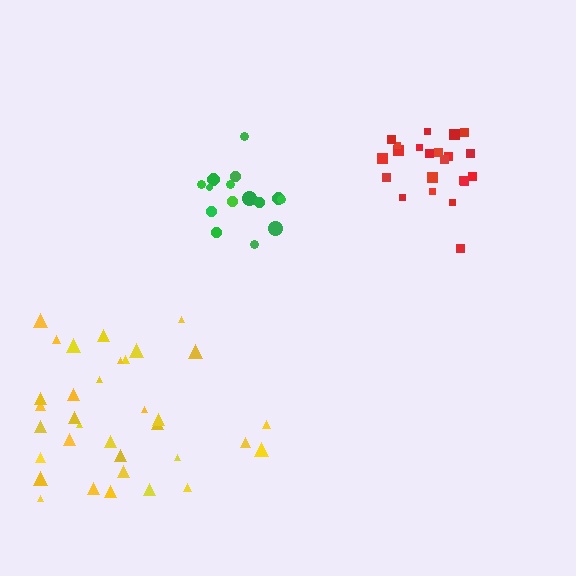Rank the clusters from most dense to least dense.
red, green, yellow.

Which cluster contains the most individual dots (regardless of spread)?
Yellow (35).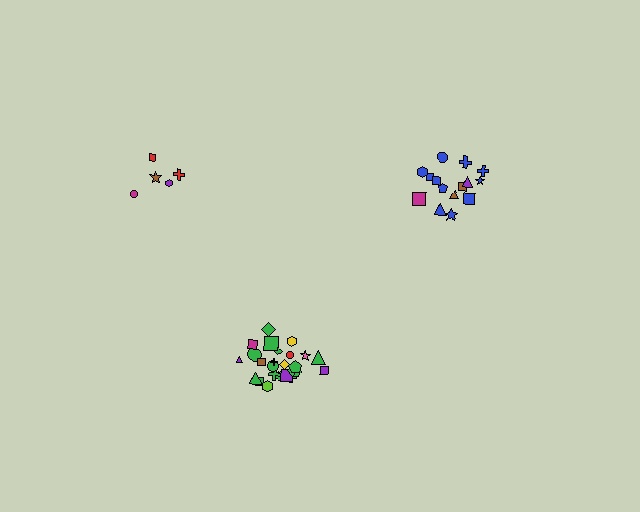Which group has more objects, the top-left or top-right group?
The top-right group.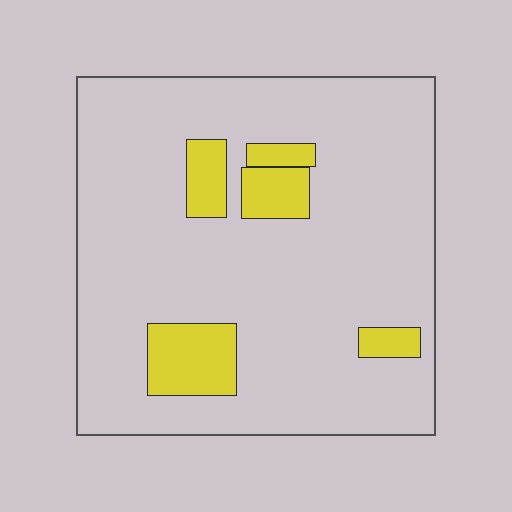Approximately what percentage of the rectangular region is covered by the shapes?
Approximately 15%.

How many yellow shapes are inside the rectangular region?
5.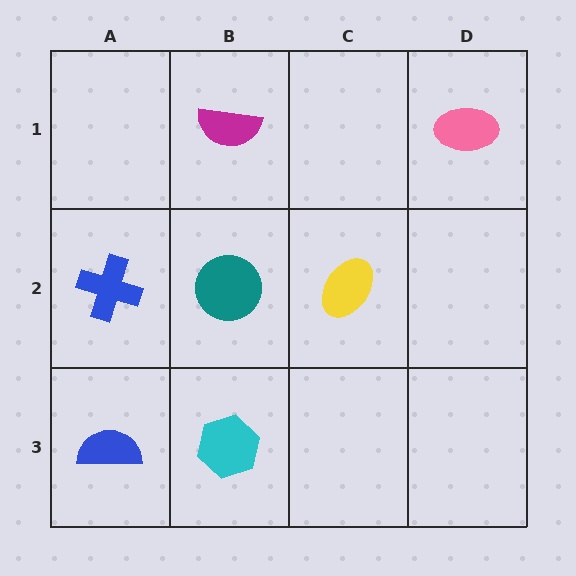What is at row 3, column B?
A cyan hexagon.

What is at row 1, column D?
A pink ellipse.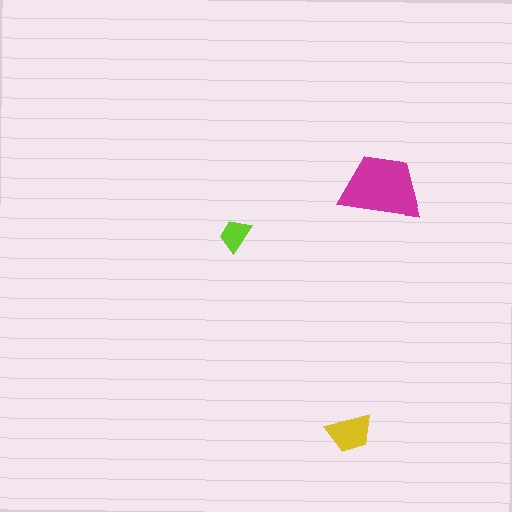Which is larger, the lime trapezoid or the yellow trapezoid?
The yellow one.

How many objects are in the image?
There are 3 objects in the image.